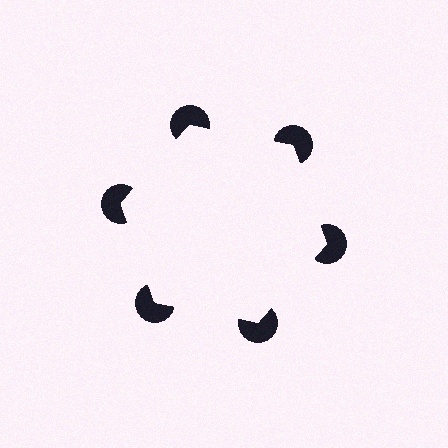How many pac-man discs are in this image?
There are 6 — one at each vertex of the illusory hexagon.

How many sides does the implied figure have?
6 sides.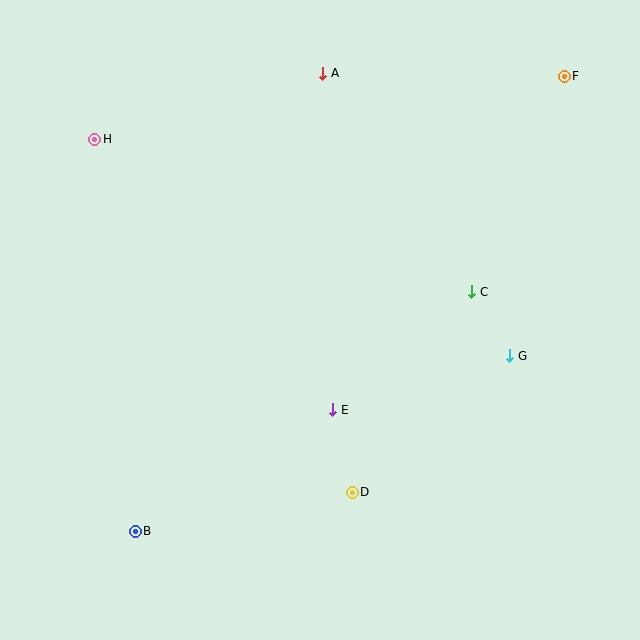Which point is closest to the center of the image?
Point E at (333, 410) is closest to the center.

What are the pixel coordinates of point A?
Point A is at (323, 73).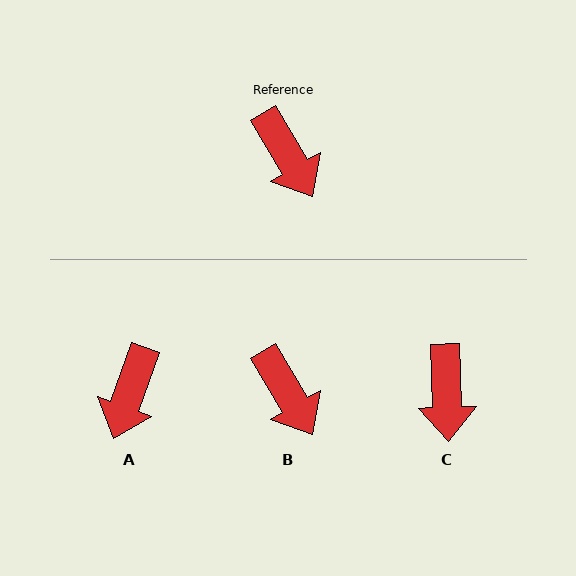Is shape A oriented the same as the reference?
No, it is off by about 50 degrees.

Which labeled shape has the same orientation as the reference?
B.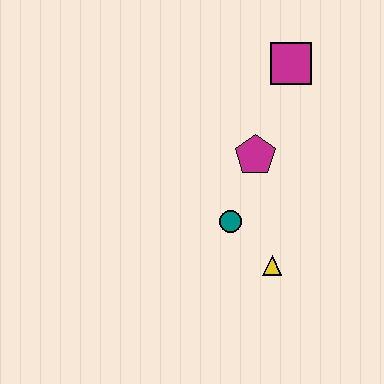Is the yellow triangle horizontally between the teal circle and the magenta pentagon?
No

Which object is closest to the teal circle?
The yellow triangle is closest to the teal circle.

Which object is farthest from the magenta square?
The yellow triangle is farthest from the magenta square.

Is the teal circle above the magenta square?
No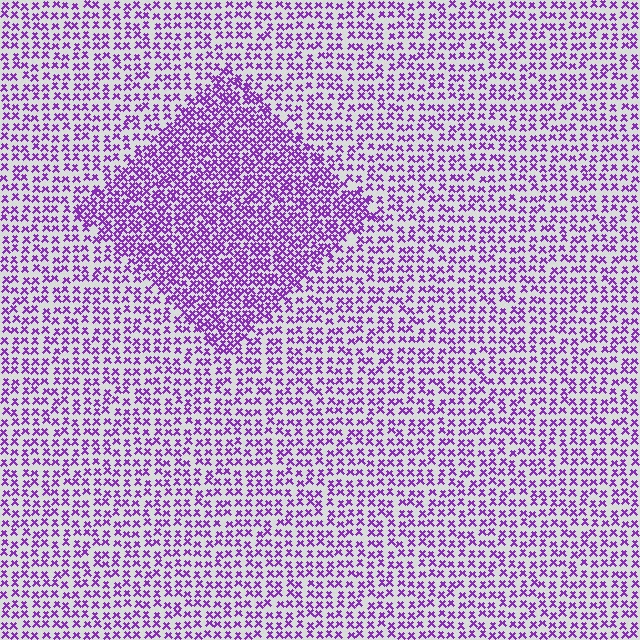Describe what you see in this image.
The image contains small purple elements arranged at two different densities. A diamond-shaped region is visible where the elements are more densely packed than the surrounding area.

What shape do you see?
I see a diamond.